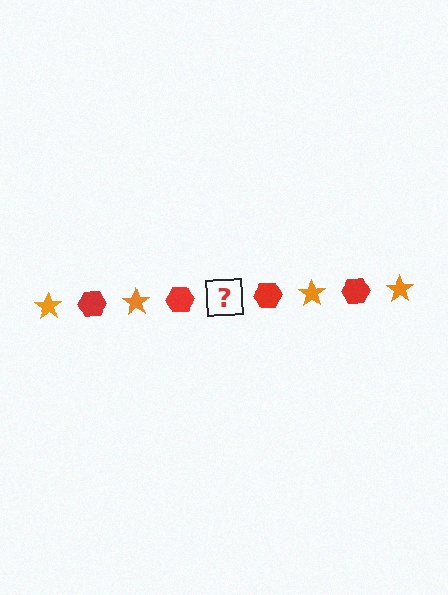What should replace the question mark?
The question mark should be replaced with an orange star.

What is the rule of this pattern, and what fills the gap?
The rule is that the pattern alternates between orange star and red hexagon. The gap should be filled with an orange star.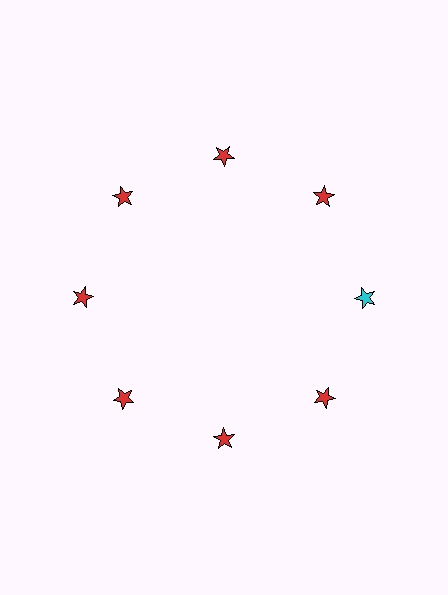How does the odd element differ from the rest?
It has a different color: cyan instead of red.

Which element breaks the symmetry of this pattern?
The cyan star at roughly the 3 o'clock position breaks the symmetry. All other shapes are red stars.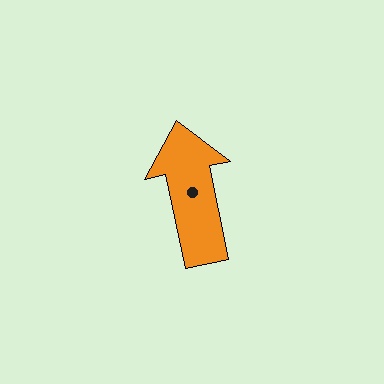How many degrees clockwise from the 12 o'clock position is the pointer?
Approximately 348 degrees.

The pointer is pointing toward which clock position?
Roughly 12 o'clock.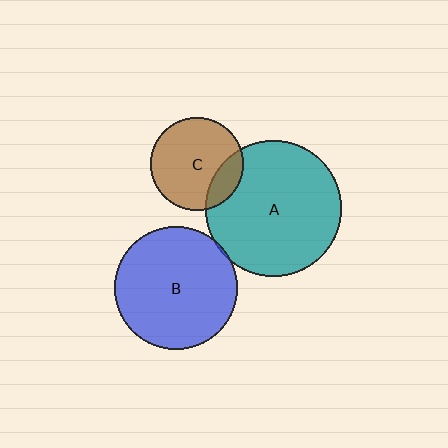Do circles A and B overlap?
Yes.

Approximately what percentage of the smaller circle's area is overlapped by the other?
Approximately 5%.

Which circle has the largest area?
Circle A (teal).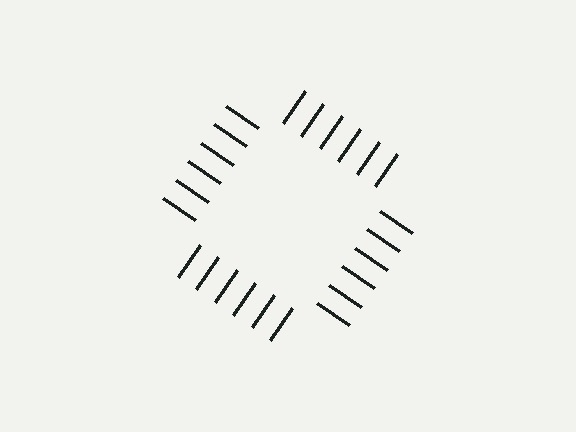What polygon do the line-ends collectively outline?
An illusory square — the line segments terminate on its edges but no continuous stroke is drawn.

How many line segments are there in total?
24 — 6 along each of the 4 edges.